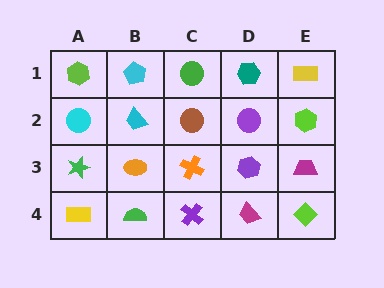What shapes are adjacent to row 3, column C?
A brown circle (row 2, column C), a purple cross (row 4, column C), an orange ellipse (row 3, column B), a purple hexagon (row 3, column D).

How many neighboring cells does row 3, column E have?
3.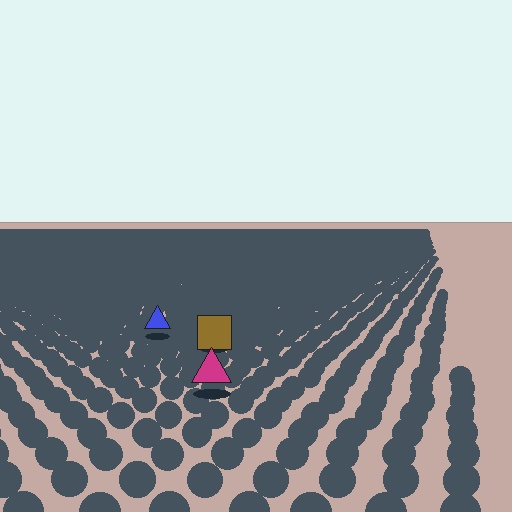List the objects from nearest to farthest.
From nearest to farthest: the magenta triangle, the brown square, the blue triangle.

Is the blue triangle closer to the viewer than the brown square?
No. The brown square is closer — you can tell from the texture gradient: the ground texture is coarser near it.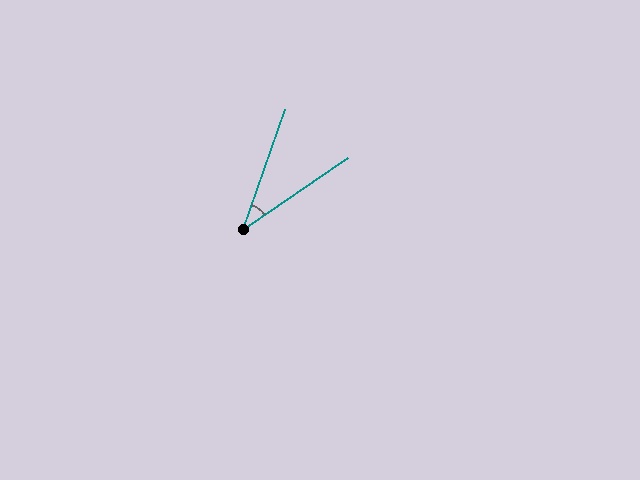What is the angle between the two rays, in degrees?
Approximately 36 degrees.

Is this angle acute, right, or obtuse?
It is acute.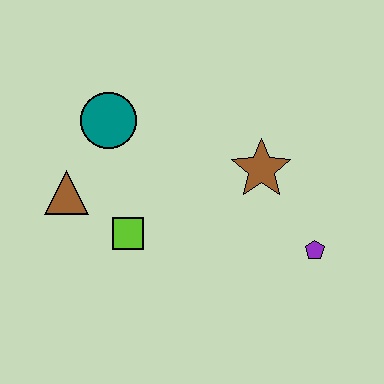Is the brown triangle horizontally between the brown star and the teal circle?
No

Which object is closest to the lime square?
The brown triangle is closest to the lime square.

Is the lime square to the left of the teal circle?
No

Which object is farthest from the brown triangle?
The purple pentagon is farthest from the brown triangle.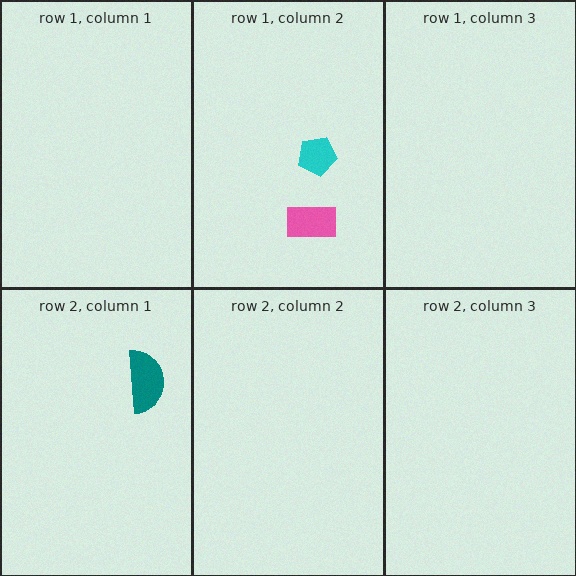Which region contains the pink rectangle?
The row 1, column 2 region.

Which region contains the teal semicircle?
The row 2, column 1 region.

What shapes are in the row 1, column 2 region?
The cyan pentagon, the pink rectangle.